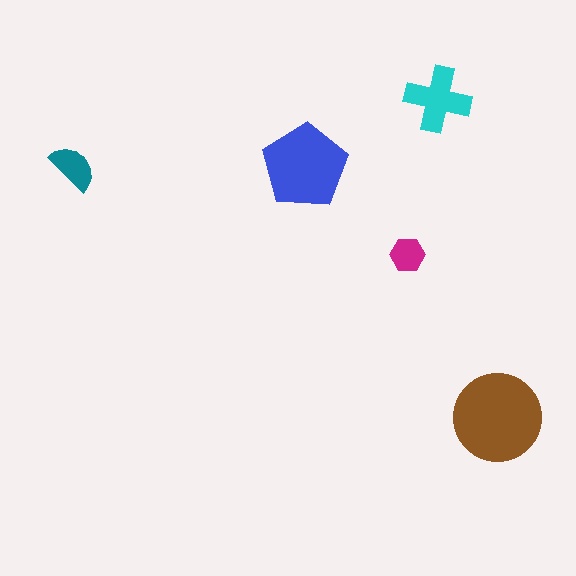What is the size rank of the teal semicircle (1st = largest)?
4th.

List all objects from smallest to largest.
The magenta hexagon, the teal semicircle, the cyan cross, the blue pentagon, the brown circle.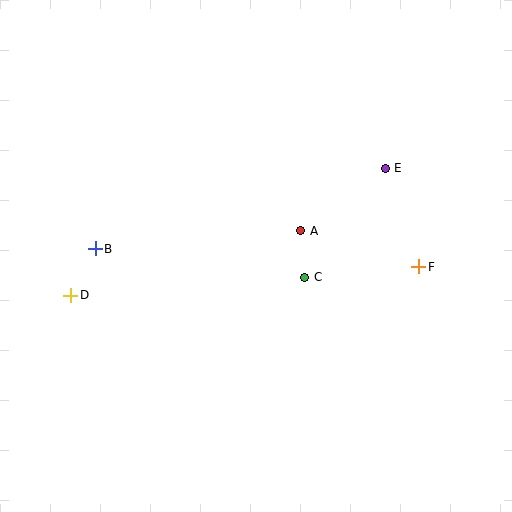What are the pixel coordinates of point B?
Point B is at (95, 249).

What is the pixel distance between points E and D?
The distance between E and D is 339 pixels.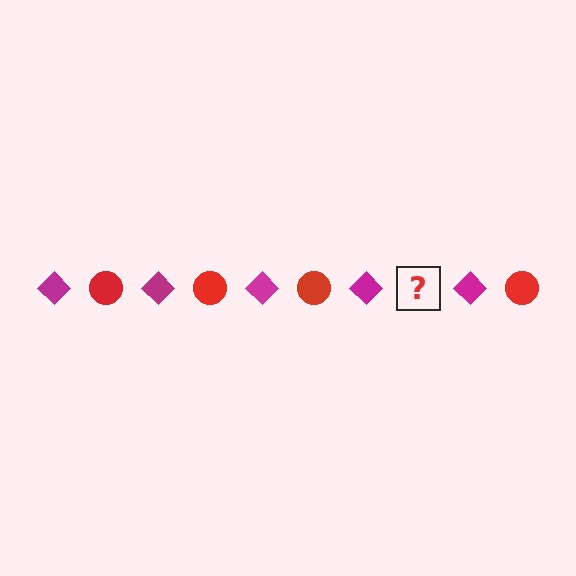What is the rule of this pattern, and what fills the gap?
The rule is that the pattern alternates between magenta diamond and red circle. The gap should be filled with a red circle.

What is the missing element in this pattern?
The missing element is a red circle.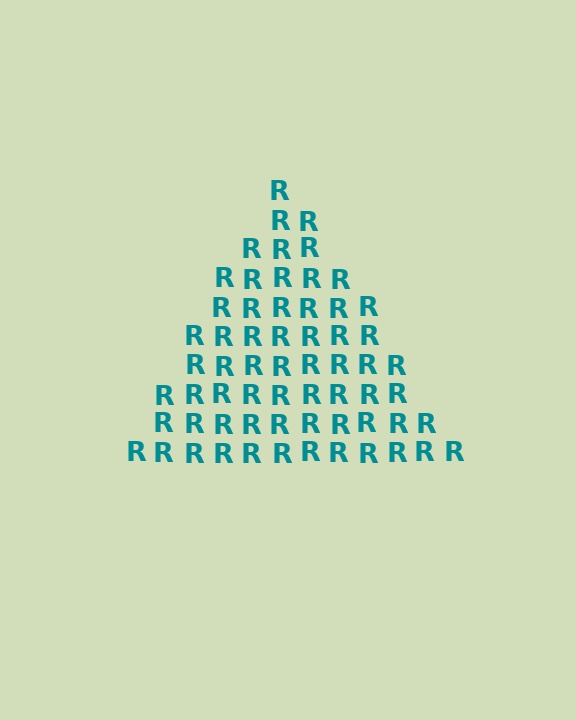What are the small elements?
The small elements are letter R's.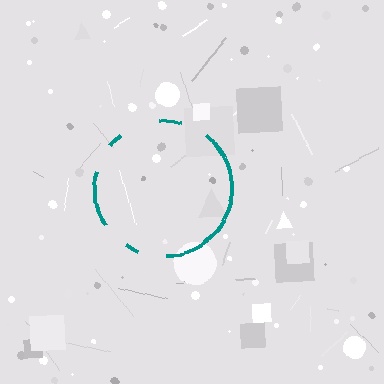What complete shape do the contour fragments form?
The contour fragments form a circle.